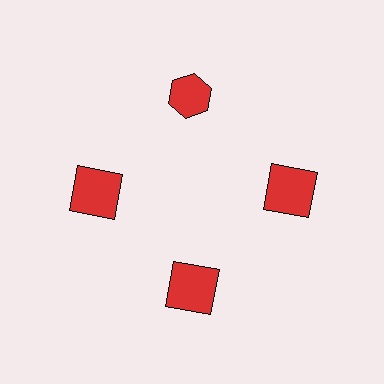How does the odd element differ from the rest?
It has a different shape: hexagon instead of square.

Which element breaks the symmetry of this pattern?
The red hexagon at roughly the 12 o'clock position breaks the symmetry. All other shapes are red squares.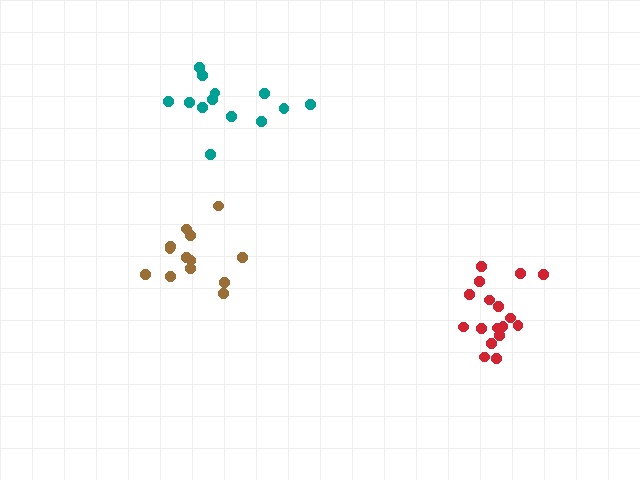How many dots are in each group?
Group 1: 13 dots, Group 2: 17 dots, Group 3: 13 dots (43 total).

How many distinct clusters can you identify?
There are 3 distinct clusters.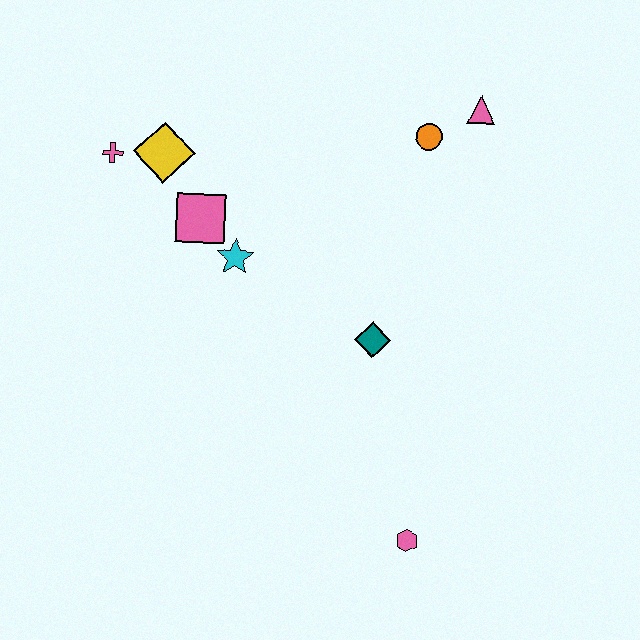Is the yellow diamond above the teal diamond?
Yes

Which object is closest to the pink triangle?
The orange circle is closest to the pink triangle.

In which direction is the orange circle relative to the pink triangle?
The orange circle is to the left of the pink triangle.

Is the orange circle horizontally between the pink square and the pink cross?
No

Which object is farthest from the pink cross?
The pink hexagon is farthest from the pink cross.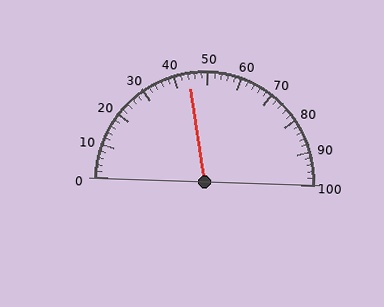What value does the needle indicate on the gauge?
The needle indicates approximately 44.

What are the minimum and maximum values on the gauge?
The gauge ranges from 0 to 100.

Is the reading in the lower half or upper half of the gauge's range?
The reading is in the lower half of the range (0 to 100).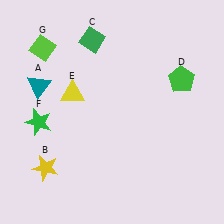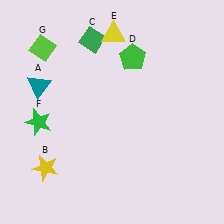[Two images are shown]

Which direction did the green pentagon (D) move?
The green pentagon (D) moved left.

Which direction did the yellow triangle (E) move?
The yellow triangle (E) moved up.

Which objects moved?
The objects that moved are: the green pentagon (D), the yellow triangle (E).